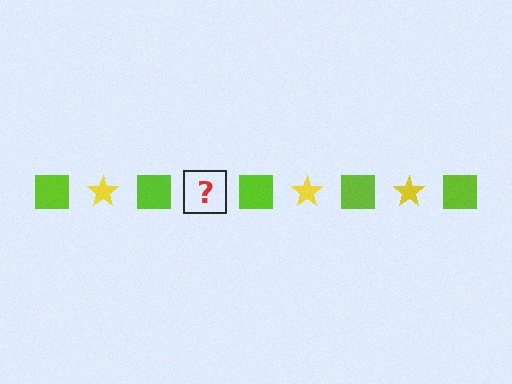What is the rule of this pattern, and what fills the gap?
The rule is that the pattern alternates between lime square and yellow star. The gap should be filled with a yellow star.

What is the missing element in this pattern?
The missing element is a yellow star.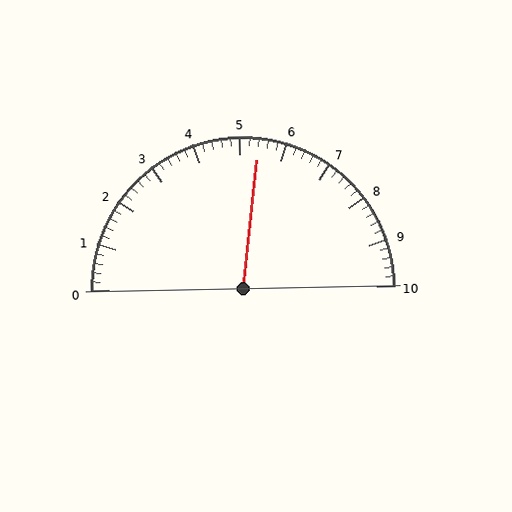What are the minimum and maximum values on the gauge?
The gauge ranges from 0 to 10.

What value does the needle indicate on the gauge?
The needle indicates approximately 5.4.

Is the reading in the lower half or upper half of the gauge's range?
The reading is in the upper half of the range (0 to 10).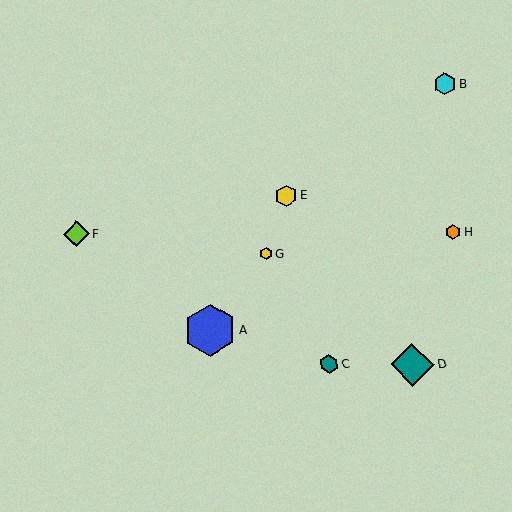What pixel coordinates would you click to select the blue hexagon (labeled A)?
Click at (210, 330) to select the blue hexagon A.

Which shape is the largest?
The blue hexagon (labeled A) is the largest.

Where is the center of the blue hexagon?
The center of the blue hexagon is at (210, 330).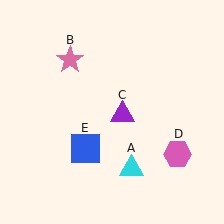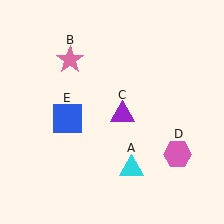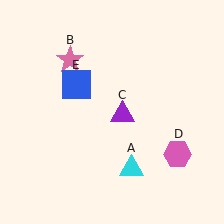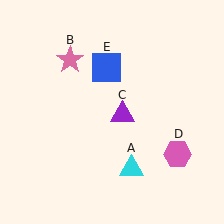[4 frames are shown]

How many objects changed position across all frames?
1 object changed position: blue square (object E).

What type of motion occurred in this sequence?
The blue square (object E) rotated clockwise around the center of the scene.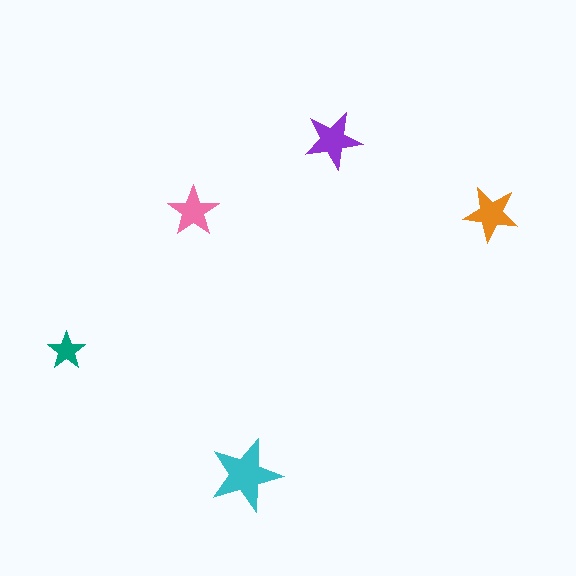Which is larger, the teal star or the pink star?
The pink one.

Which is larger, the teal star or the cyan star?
The cyan one.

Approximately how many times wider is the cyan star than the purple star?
About 1.5 times wider.